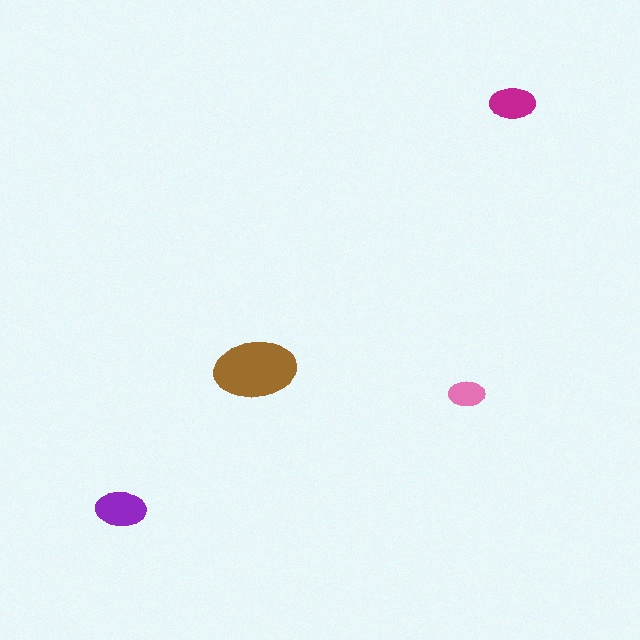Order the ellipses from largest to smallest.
the brown one, the purple one, the magenta one, the pink one.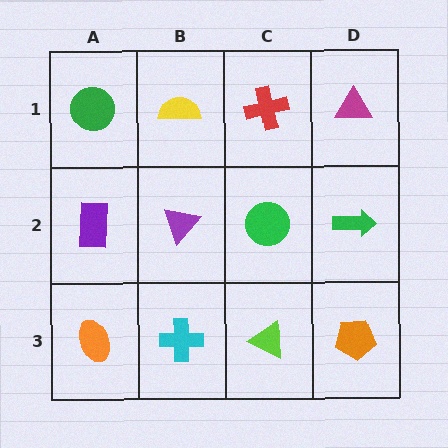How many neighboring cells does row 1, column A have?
2.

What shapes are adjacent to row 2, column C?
A red cross (row 1, column C), a lime triangle (row 3, column C), a purple triangle (row 2, column B), a green arrow (row 2, column D).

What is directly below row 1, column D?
A green arrow.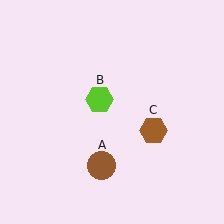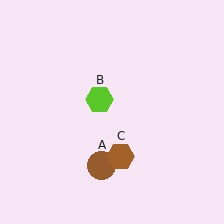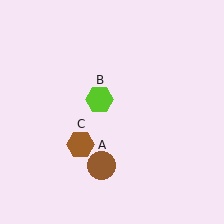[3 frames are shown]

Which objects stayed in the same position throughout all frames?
Brown circle (object A) and lime hexagon (object B) remained stationary.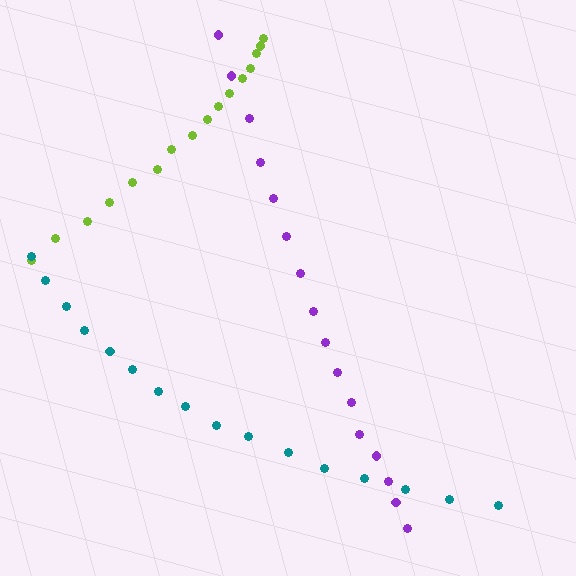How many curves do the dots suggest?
There are 3 distinct paths.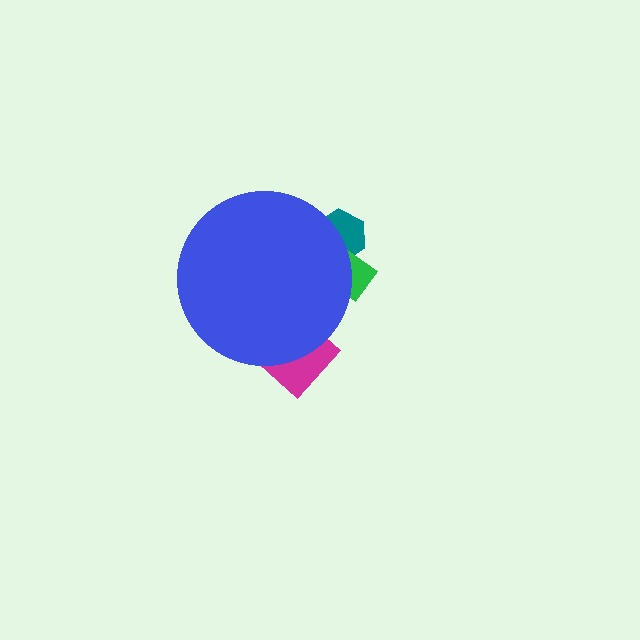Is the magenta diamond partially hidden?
Yes, the magenta diamond is partially hidden behind the blue circle.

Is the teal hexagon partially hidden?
Yes, the teal hexagon is partially hidden behind the blue circle.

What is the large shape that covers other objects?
A blue circle.